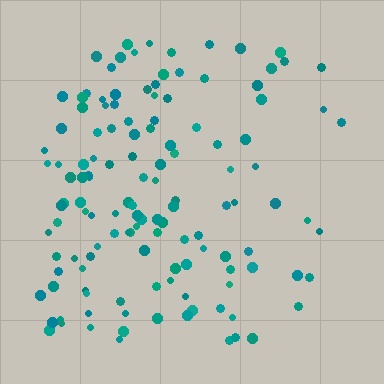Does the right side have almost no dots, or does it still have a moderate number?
Still a moderate number, just noticeably fewer than the left.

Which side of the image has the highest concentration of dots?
The left.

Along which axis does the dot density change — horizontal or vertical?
Horizontal.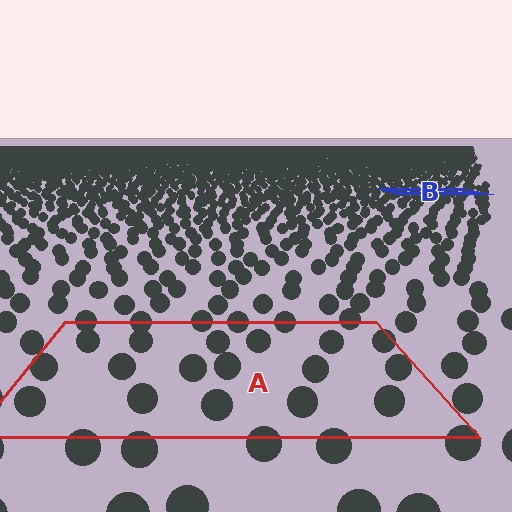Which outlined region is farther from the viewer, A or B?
Region B is farther from the viewer — the texture elements inside it appear smaller and more densely packed.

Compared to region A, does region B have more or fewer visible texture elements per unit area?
Region B has more texture elements per unit area — they are packed more densely because it is farther away.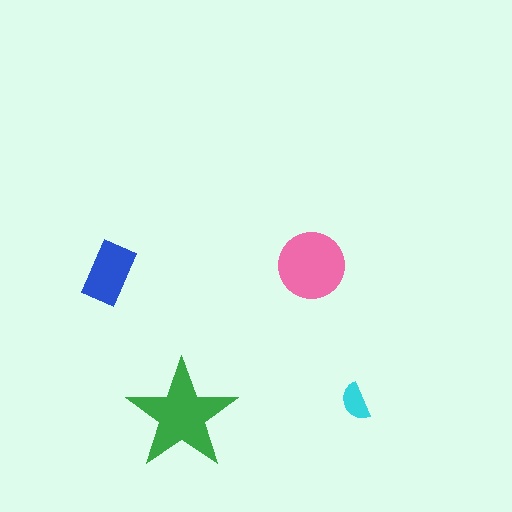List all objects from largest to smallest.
The green star, the pink circle, the blue rectangle, the cyan semicircle.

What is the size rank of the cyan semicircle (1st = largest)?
4th.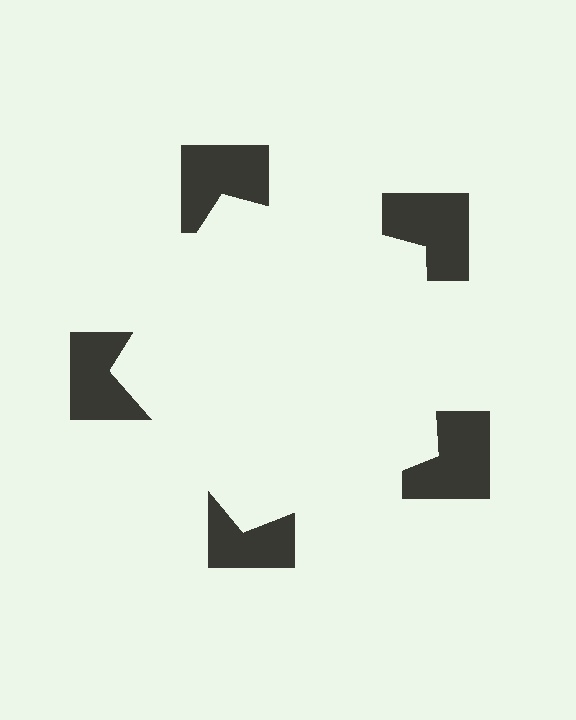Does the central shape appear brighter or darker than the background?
It typically appears slightly brighter than the background, even though no actual brightness change is drawn.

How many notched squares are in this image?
There are 5 — one at each vertex of the illusory pentagon.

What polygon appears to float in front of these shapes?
An illusory pentagon — its edges are inferred from the aligned wedge cuts in the notched squares, not physically drawn.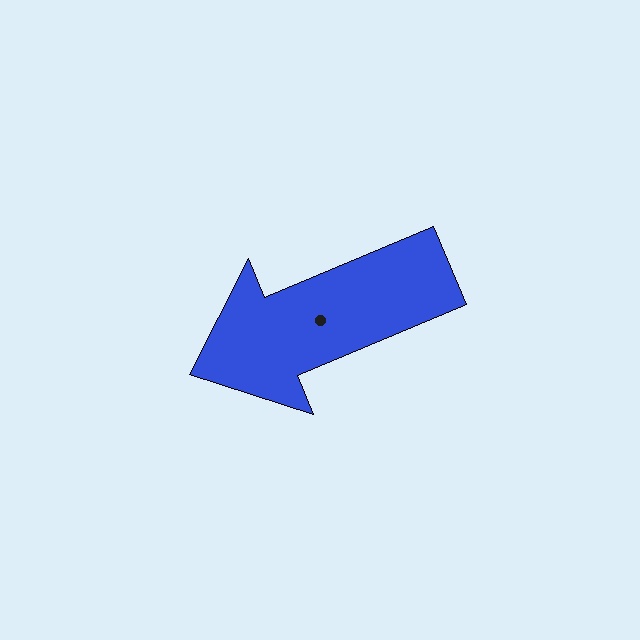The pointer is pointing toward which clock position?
Roughly 8 o'clock.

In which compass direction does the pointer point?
Southwest.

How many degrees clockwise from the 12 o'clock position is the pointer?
Approximately 247 degrees.